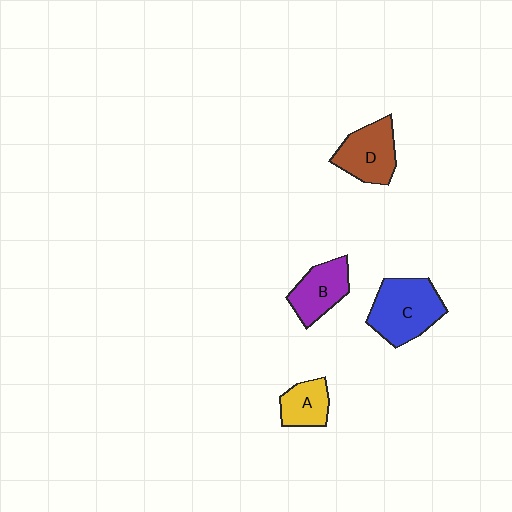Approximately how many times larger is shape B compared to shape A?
Approximately 1.3 times.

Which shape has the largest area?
Shape C (blue).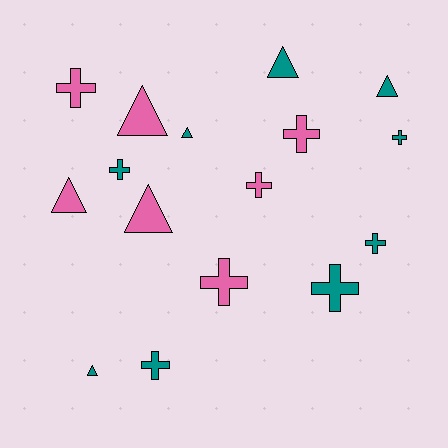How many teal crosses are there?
There are 5 teal crosses.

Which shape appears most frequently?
Cross, with 9 objects.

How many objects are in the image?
There are 16 objects.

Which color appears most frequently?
Teal, with 9 objects.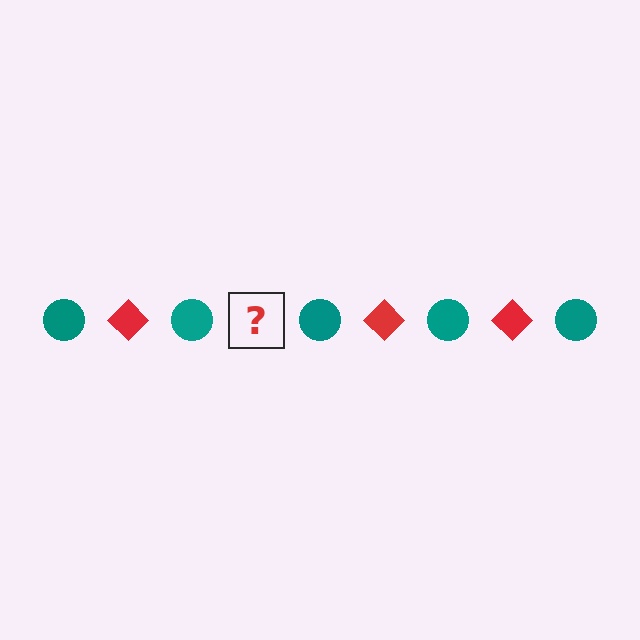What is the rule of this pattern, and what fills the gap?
The rule is that the pattern alternates between teal circle and red diamond. The gap should be filled with a red diamond.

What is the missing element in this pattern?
The missing element is a red diamond.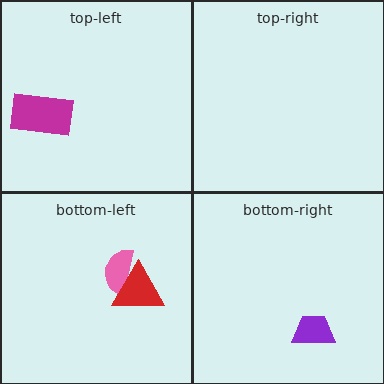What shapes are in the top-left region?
The magenta rectangle.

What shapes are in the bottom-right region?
The purple trapezoid.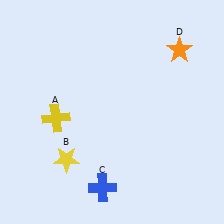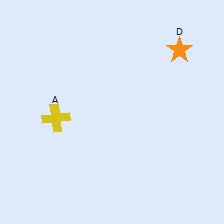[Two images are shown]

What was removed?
The yellow star (B), the blue cross (C) were removed in Image 2.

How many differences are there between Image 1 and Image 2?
There are 2 differences between the two images.